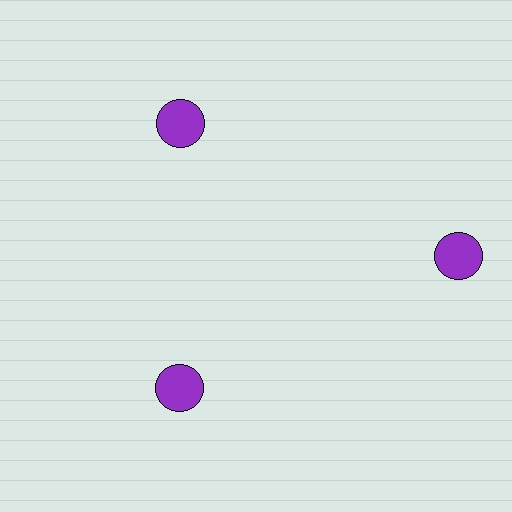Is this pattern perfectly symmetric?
No. The 3 purple circles are arranged in a ring, but one element near the 3 o'clock position is pushed outward from the center, breaking the 3-fold rotational symmetry.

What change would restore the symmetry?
The symmetry would be restored by moving it inward, back onto the ring so that all 3 circles sit at equal angles and equal distance from the center.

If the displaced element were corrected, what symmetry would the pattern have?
It would have 3-fold rotational symmetry — the pattern would map onto itself every 120 degrees.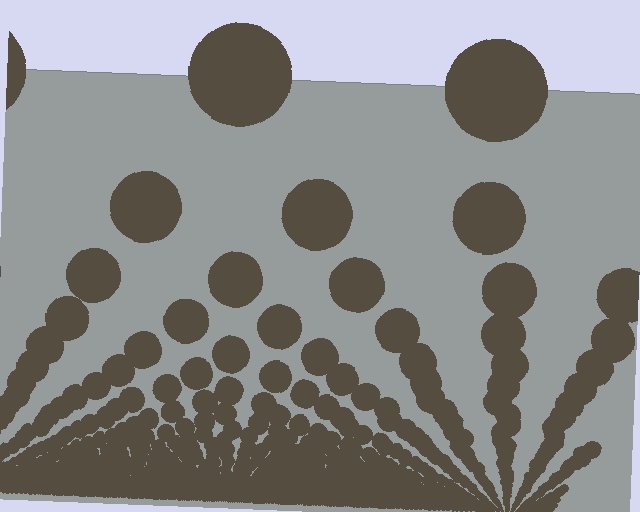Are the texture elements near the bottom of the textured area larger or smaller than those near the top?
Smaller. The gradient is inverted — elements near the bottom are smaller and denser.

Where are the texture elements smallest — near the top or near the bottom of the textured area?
Near the bottom.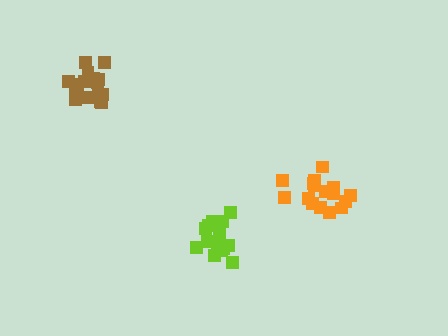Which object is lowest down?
The lime cluster is bottommost.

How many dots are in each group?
Group 1: 14 dots, Group 2: 16 dots, Group 3: 17 dots (47 total).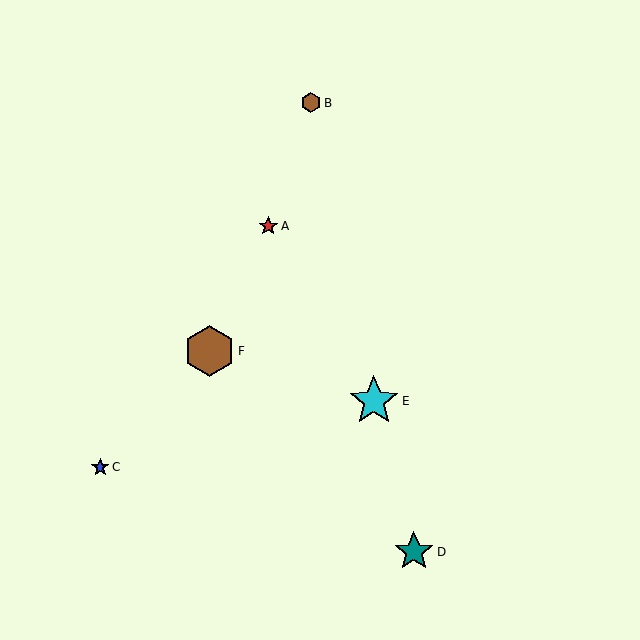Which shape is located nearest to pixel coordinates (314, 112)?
The brown hexagon (labeled B) at (311, 103) is nearest to that location.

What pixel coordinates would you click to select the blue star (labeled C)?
Click at (100, 467) to select the blue star C.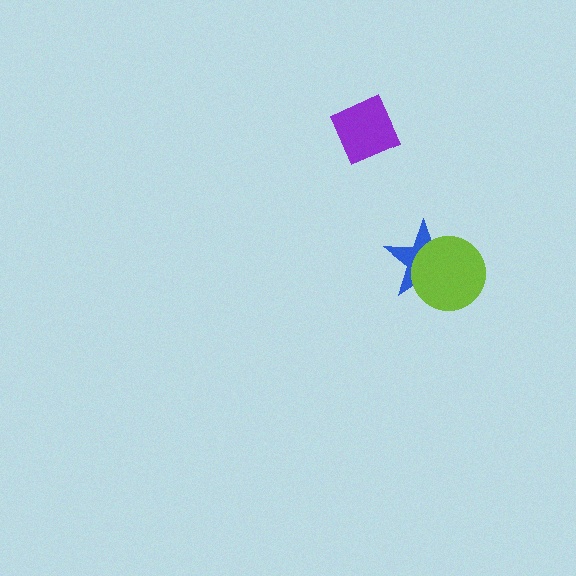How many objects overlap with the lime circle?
1 object overlaps with the lime circle.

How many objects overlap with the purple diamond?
0 objects overlap with the purple diamond.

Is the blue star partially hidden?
Yes, it is partially covered by another shape.